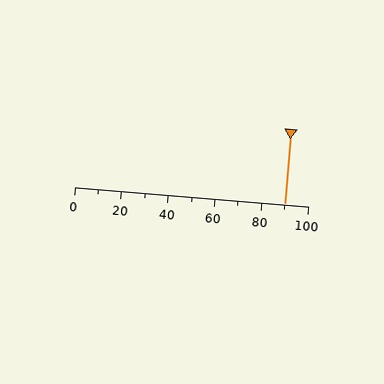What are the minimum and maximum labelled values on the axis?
The axis runs from 0 to 100.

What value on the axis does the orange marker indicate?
The marker indicates approximately 90.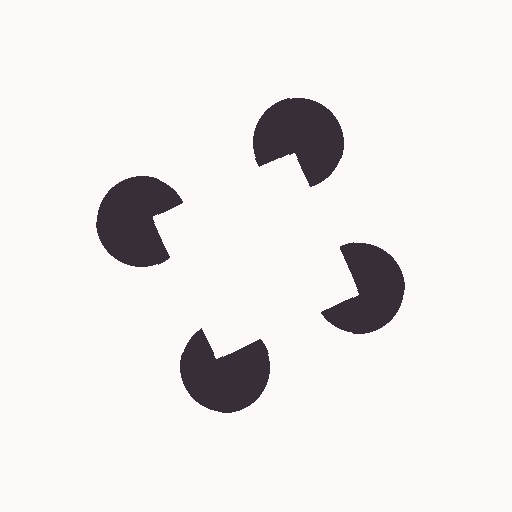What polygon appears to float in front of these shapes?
An illusory square — its edges are inferred from the aligned wedge cuts in the pac-man discs, not physically drawn.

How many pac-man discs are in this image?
There are 4 — one at each vertex of the illusory square.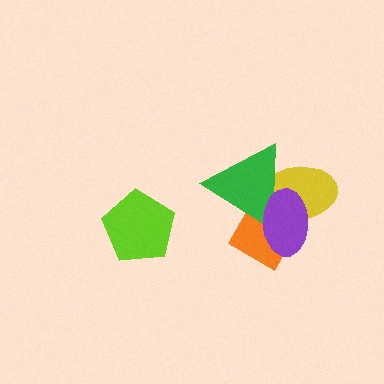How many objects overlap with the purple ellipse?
3 objects overlap with the purple ellipse.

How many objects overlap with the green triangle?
3 objects overlap with the green triangle.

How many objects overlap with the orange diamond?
3 objects overlap with the orange diamond.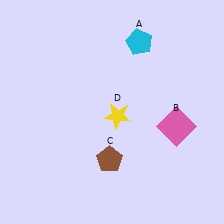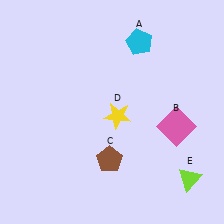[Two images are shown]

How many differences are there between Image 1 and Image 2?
There is 1 difference between the two images.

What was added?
A lime triangle (E) was added in Image 2.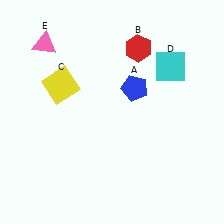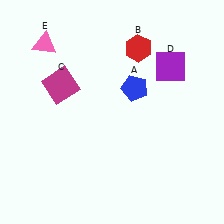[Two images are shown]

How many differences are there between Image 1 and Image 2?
There are 2 differences between the two images.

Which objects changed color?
C changed from yellow to magenta. D changed from cyan to purple.